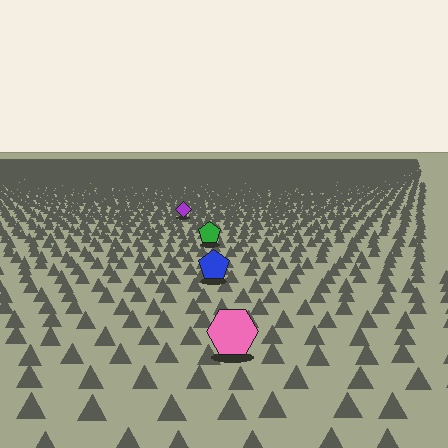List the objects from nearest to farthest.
From nearest to farthest: the pink hexagon, the blue pentagon, the green pentagon, the purple diamond.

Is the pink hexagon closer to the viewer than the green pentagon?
Yes. The pink hexagon is closer — you can tell from the texture gradient: the ground texture is coarser near it.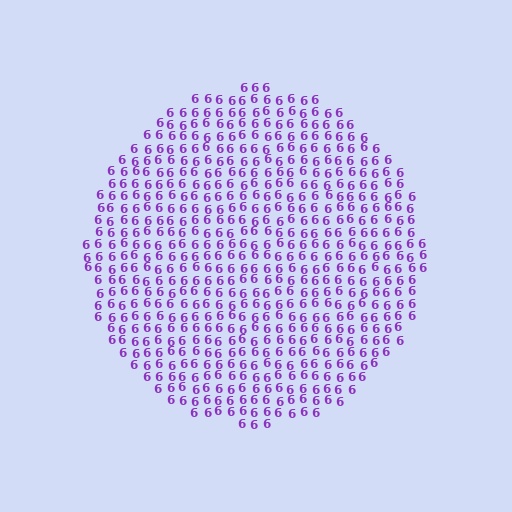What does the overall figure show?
The overall figure shows a circle.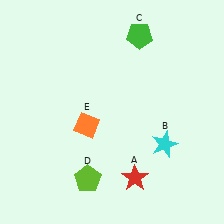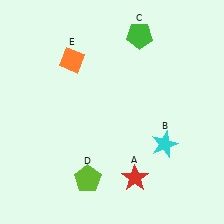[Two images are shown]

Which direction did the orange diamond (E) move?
The orange diamond (E) moved up.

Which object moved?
The orange diamond (E) moved up.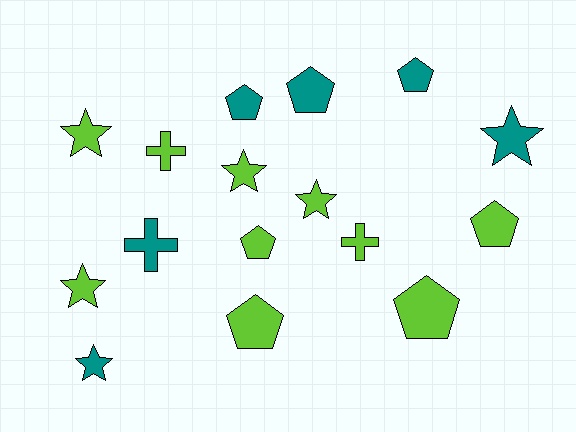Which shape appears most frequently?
Pentagon, with 7 objects.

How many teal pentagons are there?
There are 3 teal pentagons.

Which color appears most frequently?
Lime, with 10 objects.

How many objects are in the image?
There are 16 objects.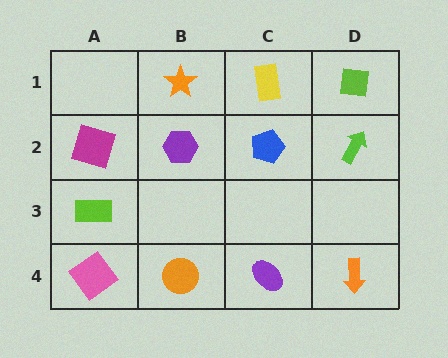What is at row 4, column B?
An orange circle.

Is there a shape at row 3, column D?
No, that cell is empty.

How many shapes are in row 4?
4 shapes.